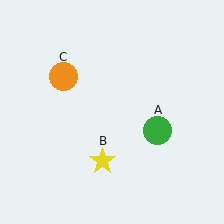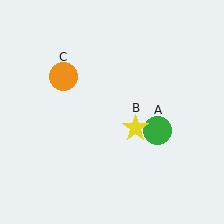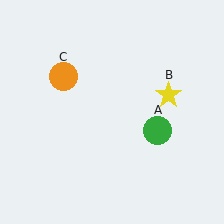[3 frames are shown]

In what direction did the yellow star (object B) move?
The yellow star (object B) moved up and to the right.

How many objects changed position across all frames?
1 object changed position: yellow star (object B).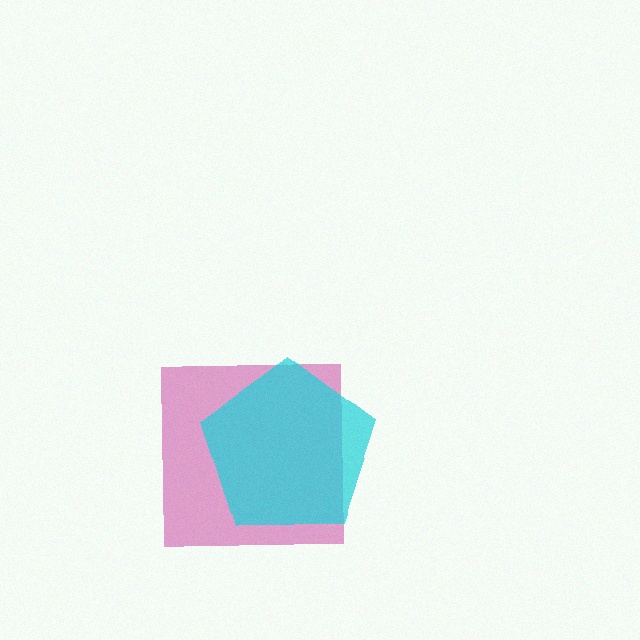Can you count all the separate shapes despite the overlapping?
Yes, there are 2 separate shapes.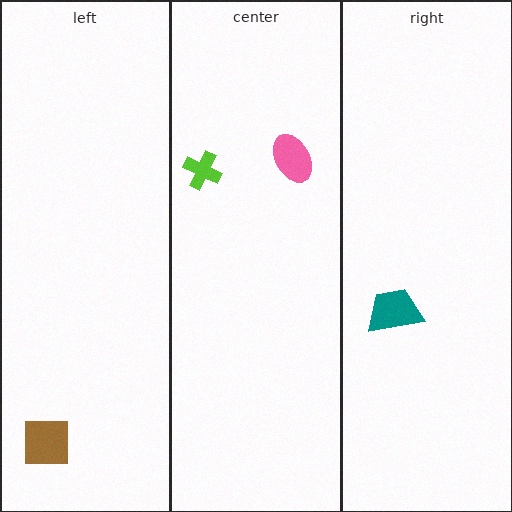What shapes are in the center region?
The lime cross, the pink ellipse.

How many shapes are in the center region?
2.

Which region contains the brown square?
The left region.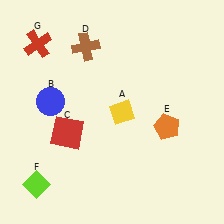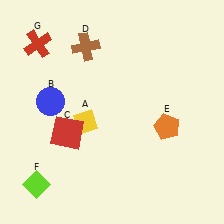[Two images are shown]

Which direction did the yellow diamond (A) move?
The yellow diamond (A) moved left.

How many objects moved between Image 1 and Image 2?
1 object moved between the two images.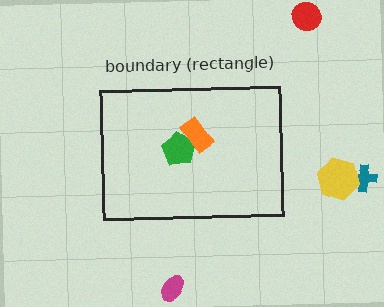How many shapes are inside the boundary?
2 inside, 4 outside.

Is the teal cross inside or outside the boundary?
Outside.